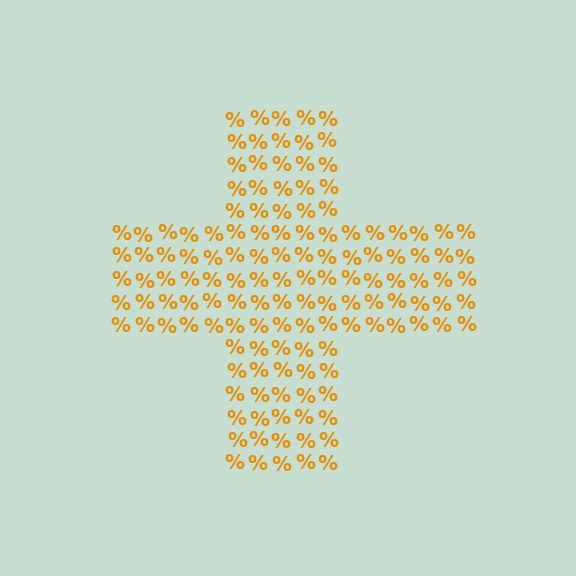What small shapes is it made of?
It is made of small percent signs.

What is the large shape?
The large shape is a cross.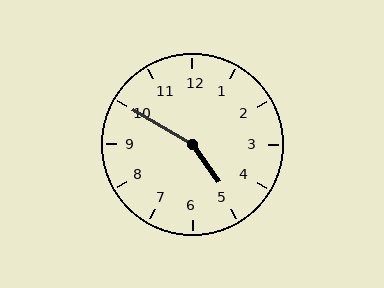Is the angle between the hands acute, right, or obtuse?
It is obtuse.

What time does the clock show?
4:50.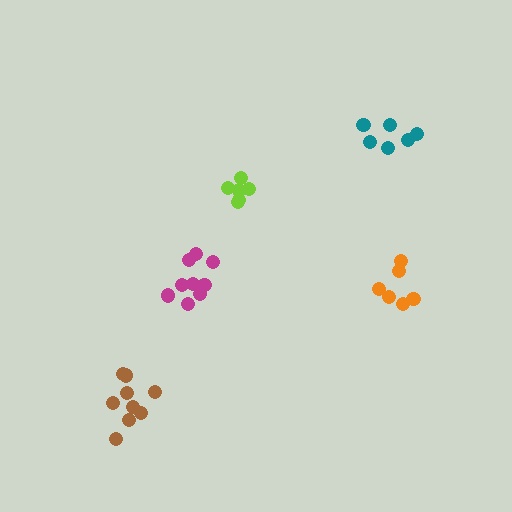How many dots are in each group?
Group 1: 6 dots, Group 2: 6 dots, Group 3: 9 dots, Group 4: 9 dots, Group 5: 6 dots (36 total).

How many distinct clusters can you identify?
There are 5 distinct clusters.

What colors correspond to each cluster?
The clusters are colored: orange, lime, magenta, brown, teal.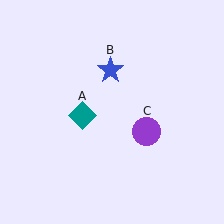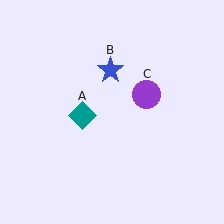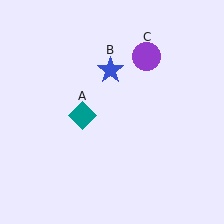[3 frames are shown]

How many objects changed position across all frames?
1 object changed position: purple circle (object C).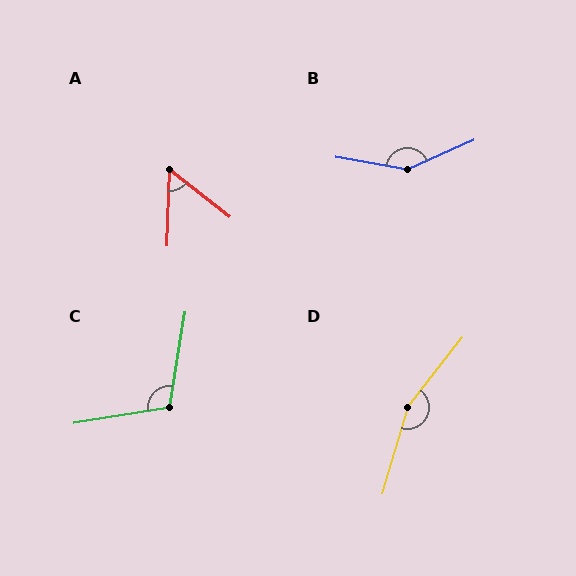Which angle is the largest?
D, at approximately 158 degrees.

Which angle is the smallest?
A, at approximately 54 degrees.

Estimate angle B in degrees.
Approximately 146 degrees.